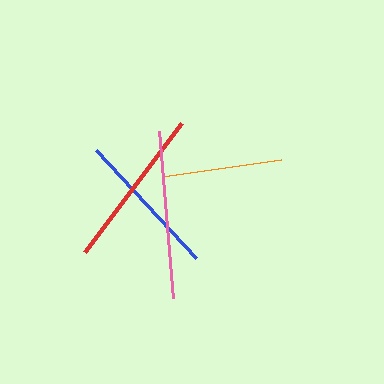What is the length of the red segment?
The red segment is approximately 161 pixels long.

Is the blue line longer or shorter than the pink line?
The pink line is longer than the blue line.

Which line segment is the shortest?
The orange line is the shortest at approximately 120 pixels.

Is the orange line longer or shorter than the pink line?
The pink line is longer than the orange line.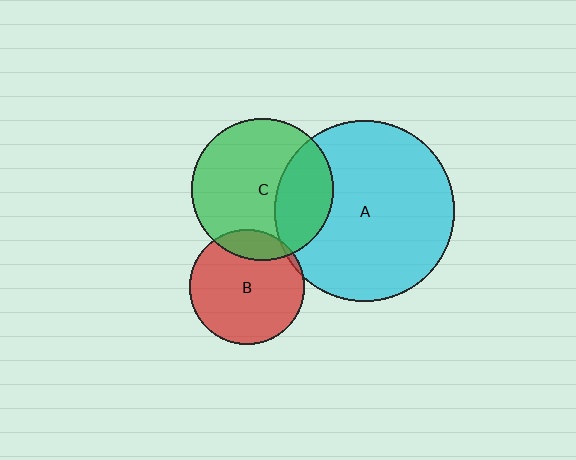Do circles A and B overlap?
Yes.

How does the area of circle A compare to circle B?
Approximately 2.5 times.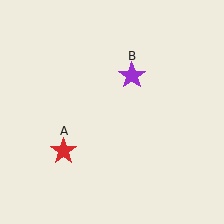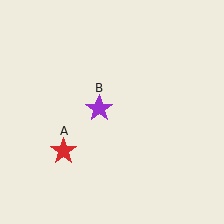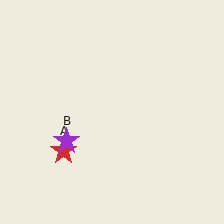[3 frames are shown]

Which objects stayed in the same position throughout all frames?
Red star (object A) remained stationary.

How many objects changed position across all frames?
1 object changed position: purple star (object B).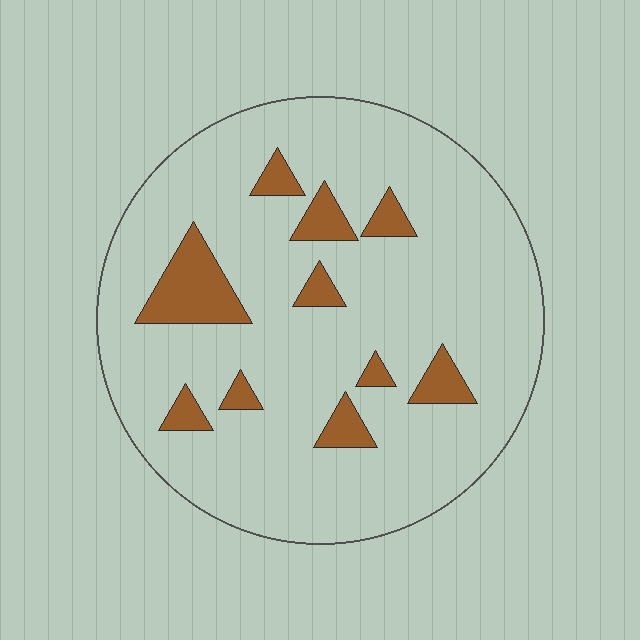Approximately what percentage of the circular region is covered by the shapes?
Approximately 10%.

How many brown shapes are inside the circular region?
10.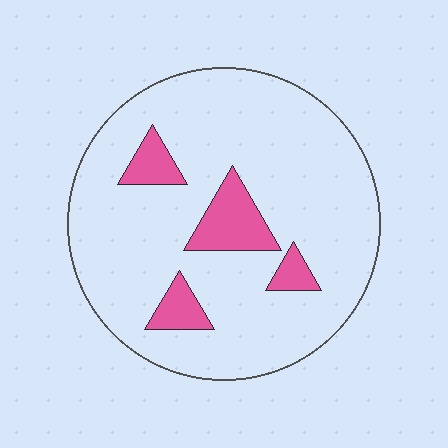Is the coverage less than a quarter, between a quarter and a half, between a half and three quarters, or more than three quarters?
Less than a quarter.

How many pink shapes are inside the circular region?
4.